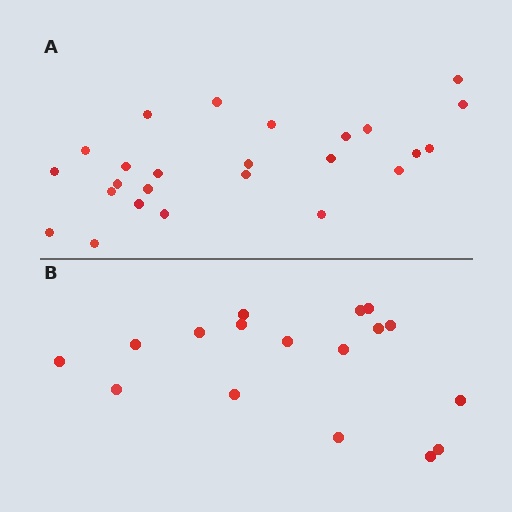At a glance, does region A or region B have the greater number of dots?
Region A (the top region) has more dots.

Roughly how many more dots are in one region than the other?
Region A has roughly 8 or so more dots than region B.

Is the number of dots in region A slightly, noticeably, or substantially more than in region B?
Region A has substantially more. The ratio is roughly 1.5 to 1.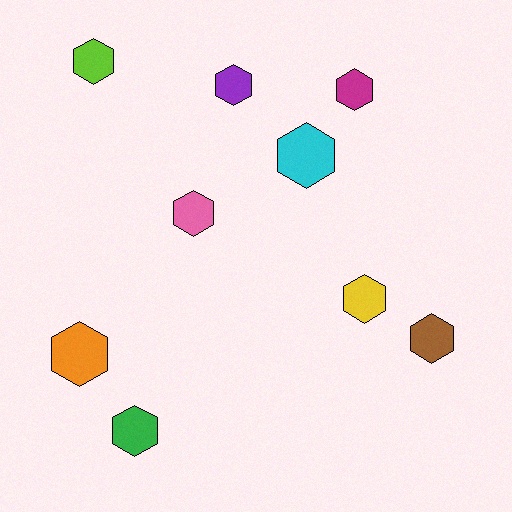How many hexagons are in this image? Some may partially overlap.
There are 9 hexagons.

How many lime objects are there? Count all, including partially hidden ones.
There is 1 lime object.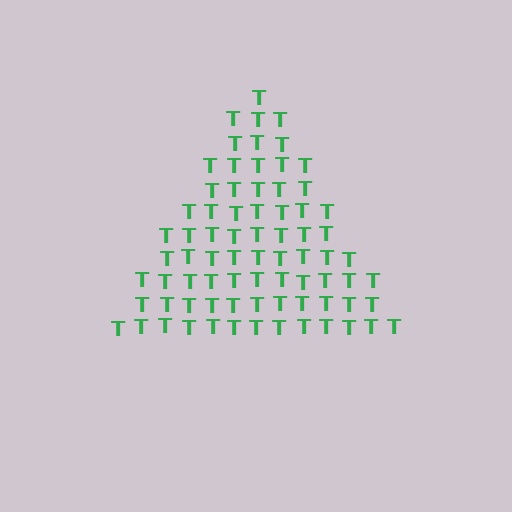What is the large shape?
The large shape is a triangle.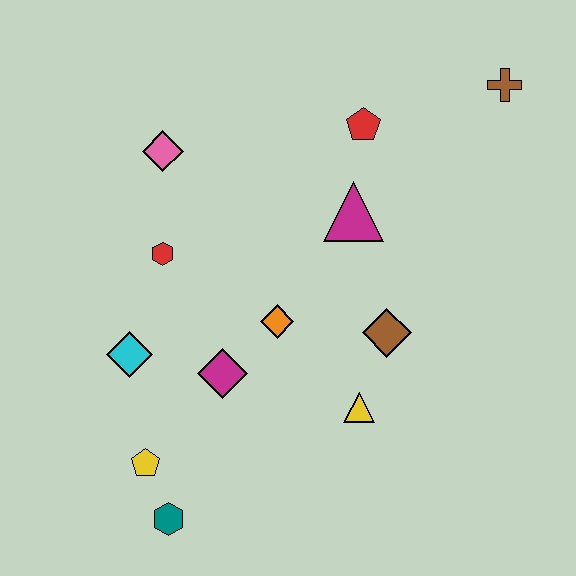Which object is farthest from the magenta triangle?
The teal hexagon is farthest from the magenta triangle.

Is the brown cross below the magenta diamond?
No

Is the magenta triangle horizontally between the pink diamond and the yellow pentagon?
No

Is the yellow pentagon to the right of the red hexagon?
No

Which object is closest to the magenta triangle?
The red pentagon is closest to the magenta triangle.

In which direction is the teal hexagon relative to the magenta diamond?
The teal hexagon is below the magenta diamond.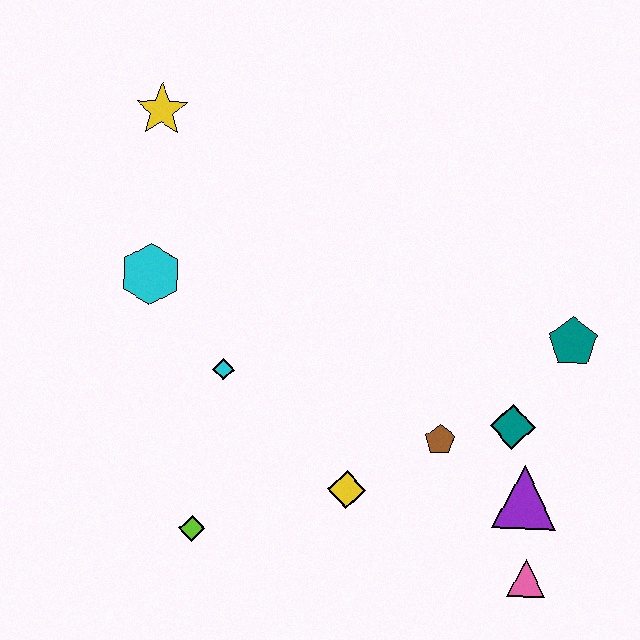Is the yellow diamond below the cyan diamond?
Yes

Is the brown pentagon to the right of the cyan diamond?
Yes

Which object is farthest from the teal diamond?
The yellow star is farthest from the teal diamond.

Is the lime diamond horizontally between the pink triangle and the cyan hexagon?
Yes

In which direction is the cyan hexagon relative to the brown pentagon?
The cyan hexagon is to the left of the brown pentagon.